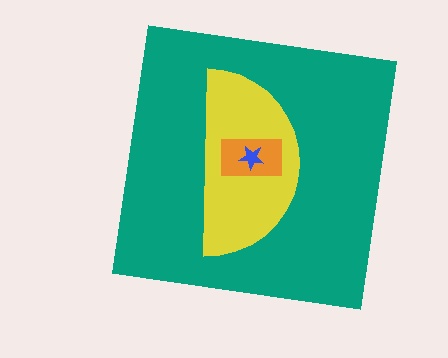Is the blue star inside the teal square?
Yes.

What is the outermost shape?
The teal square.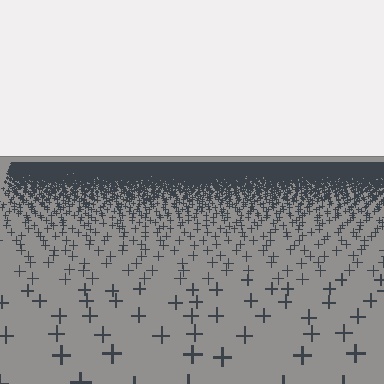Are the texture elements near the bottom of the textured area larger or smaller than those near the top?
Larger. Near the bottom, elements are closer to the viewer and appear at a bigger on-screen size.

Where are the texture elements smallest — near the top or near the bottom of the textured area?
Near the top.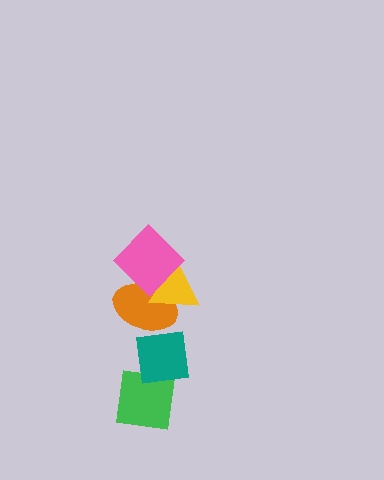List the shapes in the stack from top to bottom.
From top to bottom: the pink diamond, the yellow triangle, the orange ellipse, the teal square, the green square.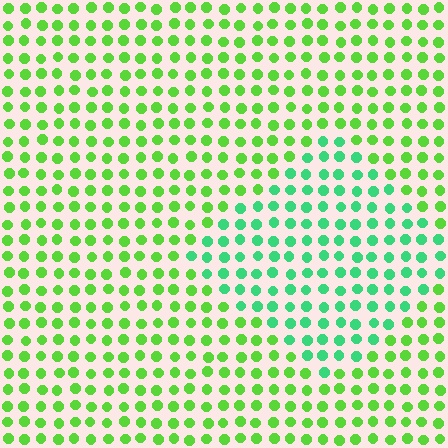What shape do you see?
I see a diamond.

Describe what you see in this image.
The image is filled with small lime elements in a uniform arrangement. A diamond-shaped region is visible where the elements are tinted to a slightly different hue, forming a subtle color boundary.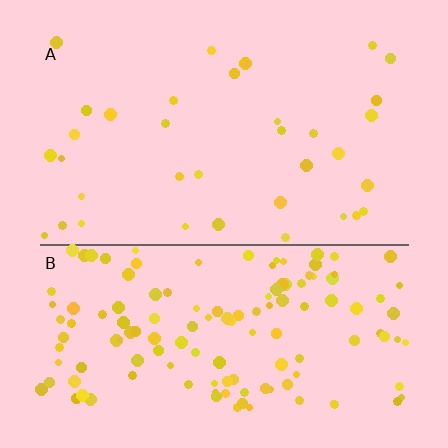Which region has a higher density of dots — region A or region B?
B (the bottom).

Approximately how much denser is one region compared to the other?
Approximately 3.8× — region B over region A.